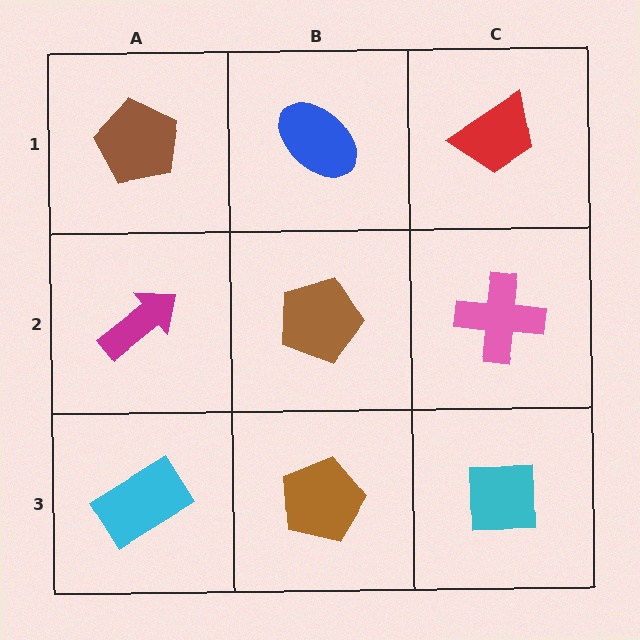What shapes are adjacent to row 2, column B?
A blue ellipse (row 1, column B), a brown pentagon (row 3, column B), a magenta arrow (row 2, column A), a pink cross (row 2, column C).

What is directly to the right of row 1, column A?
A blue ellipse.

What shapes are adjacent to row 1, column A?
A magenta arrow (row 2, column A), a blue ellipse (row 1, column B).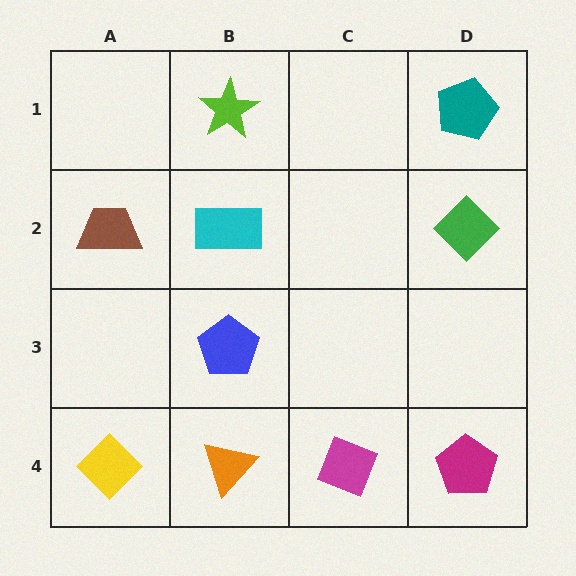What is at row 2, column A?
A brown trapezoid.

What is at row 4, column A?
A yellow diamond.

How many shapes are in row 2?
3 shapes.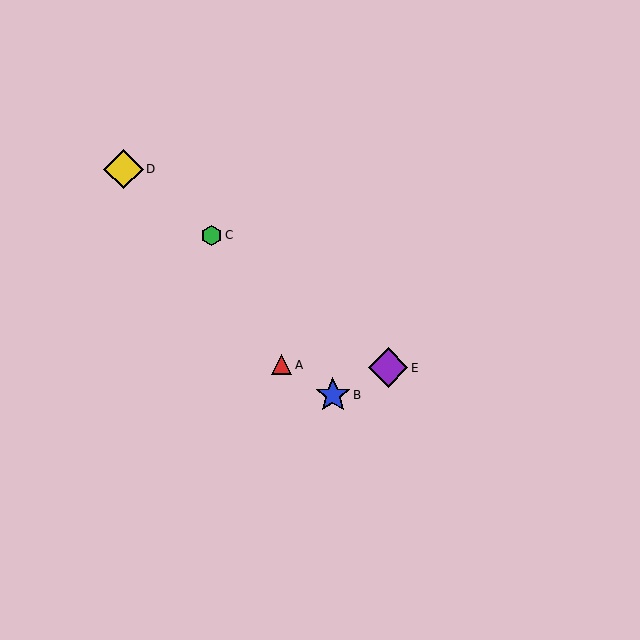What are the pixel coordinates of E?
Object E is at (388, 368).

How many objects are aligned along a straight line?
3 objects (C, D, E) are aligned along a straight line.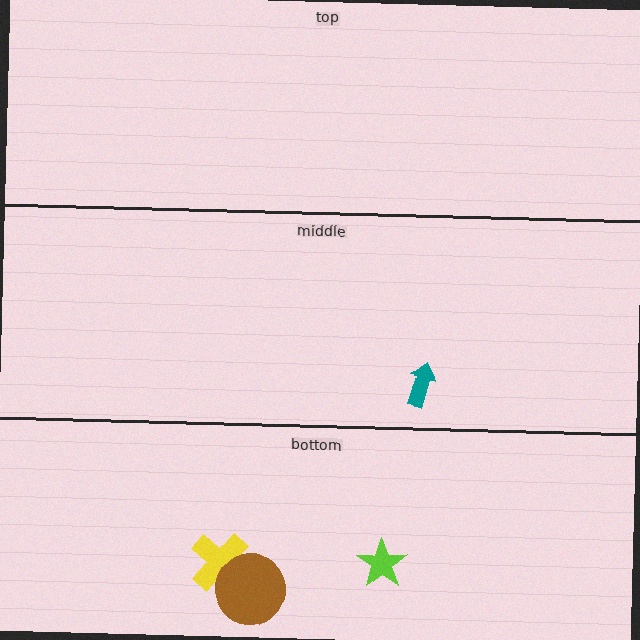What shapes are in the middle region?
The teal arrow.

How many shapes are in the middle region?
1.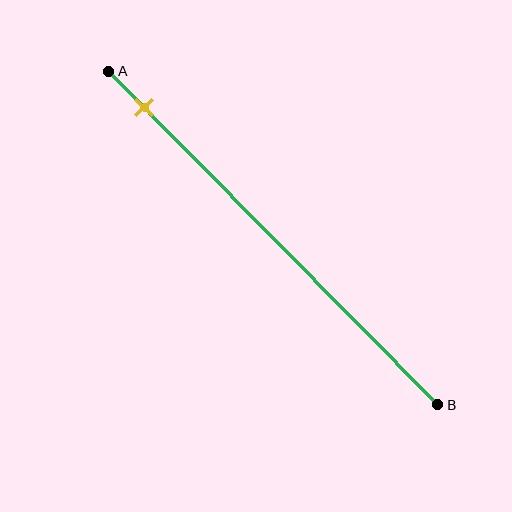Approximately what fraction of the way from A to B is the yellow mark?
The yellow mark is approximately 10% of the way from A to B.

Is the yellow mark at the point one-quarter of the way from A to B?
No, the mark is at about 10% from A, not at the 25% one-quarter point.